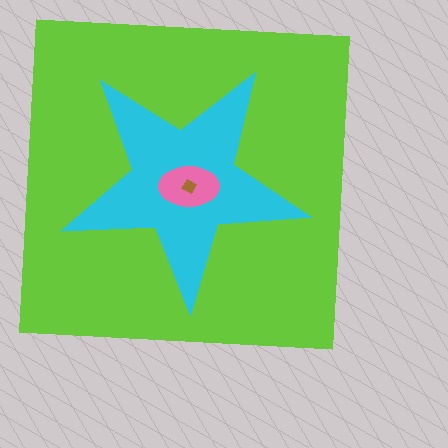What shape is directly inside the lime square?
The cyan star.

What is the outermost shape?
The lime square.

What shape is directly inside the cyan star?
The pink ellipse.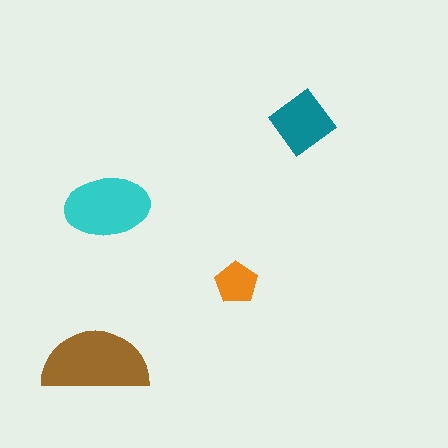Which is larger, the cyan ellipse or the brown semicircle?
The brown semicircle.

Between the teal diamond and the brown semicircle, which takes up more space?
The brown semicircle.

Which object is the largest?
The brown semicircle.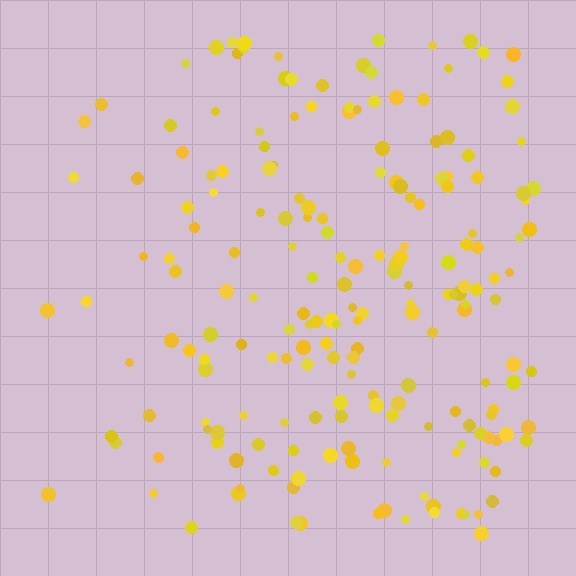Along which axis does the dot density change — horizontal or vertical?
Horizontal.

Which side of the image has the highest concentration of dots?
The right.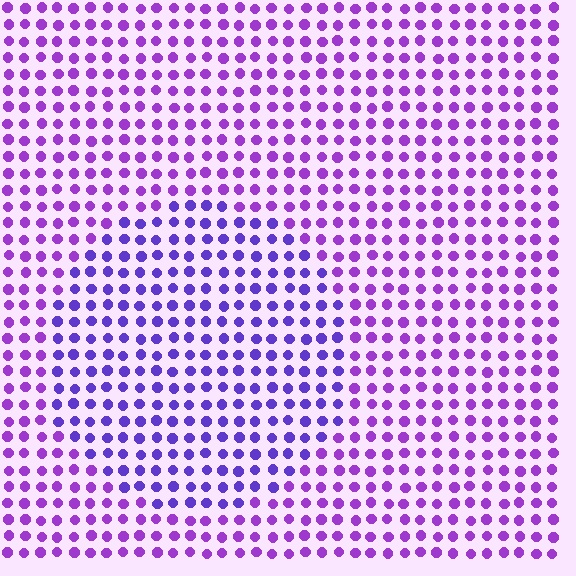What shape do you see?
I see a circle.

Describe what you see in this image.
The image is filled with small purple elements in a uniform arrangement. A circle-shaped region is visible where the elements are tinted to a slightly different hue, forming a subtle color boundary.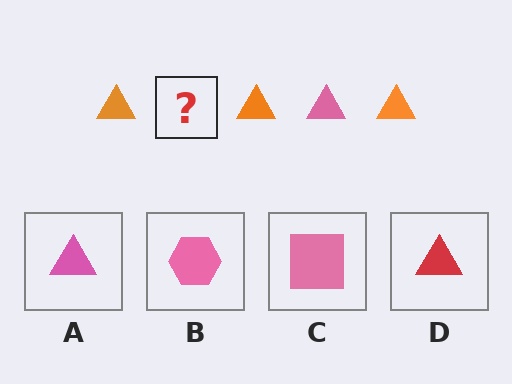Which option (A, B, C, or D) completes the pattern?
A.